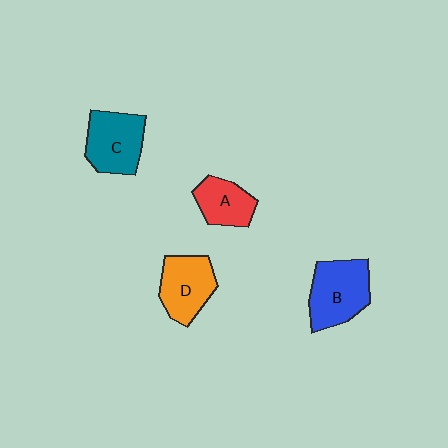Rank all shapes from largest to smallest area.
From largest to smallest: B (blue), C (teal), D (orange), A (red).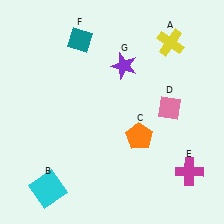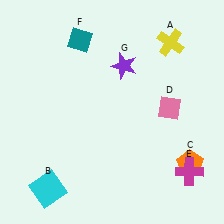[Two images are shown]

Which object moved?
The orange pentagon (C) moved right.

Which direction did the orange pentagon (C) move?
The orange pentagon (C) moved right.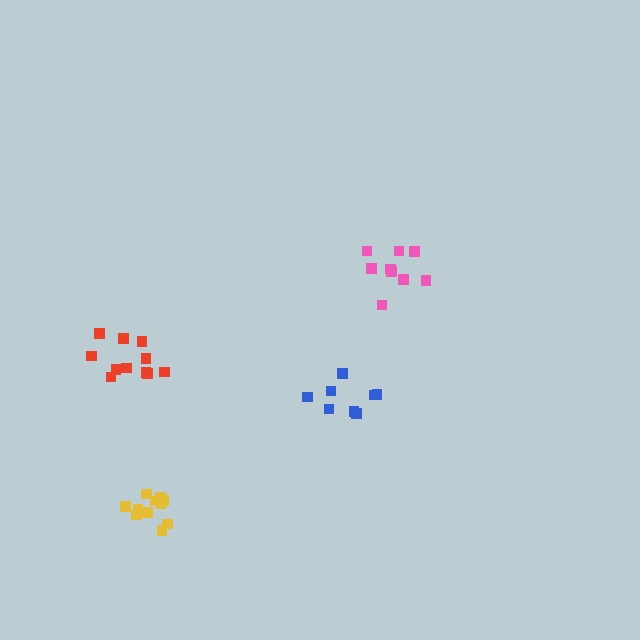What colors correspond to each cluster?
The clusters are colored: yellow, red, pink, blue.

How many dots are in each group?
Group 1: 12 dots, Group 2: 11 dots, Group 3: 9 dots, Group 4: 8 dots (40 total).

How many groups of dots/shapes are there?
There are 4 groups.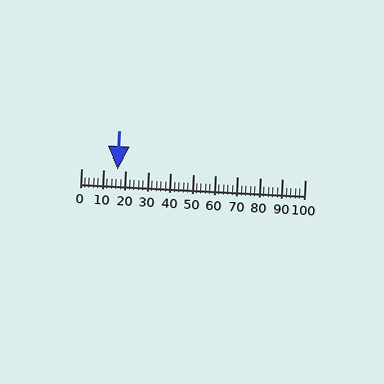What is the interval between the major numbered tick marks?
The major tick marks are spaced 10 units apart.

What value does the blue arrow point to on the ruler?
The blue arrow points to approximately 16.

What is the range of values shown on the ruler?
The ruler shows values from 0 to 100.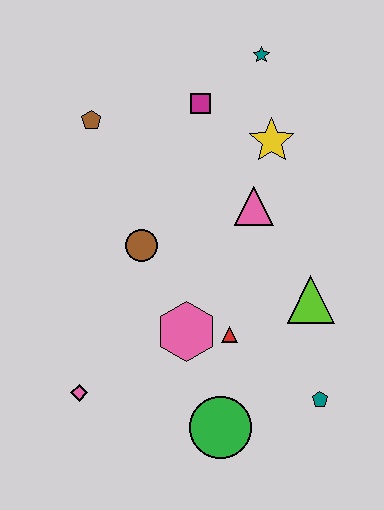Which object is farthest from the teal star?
The pink diamond is farthest from the teal star.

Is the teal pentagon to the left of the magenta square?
No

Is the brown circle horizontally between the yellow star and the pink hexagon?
No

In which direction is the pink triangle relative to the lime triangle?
The pink triangle is above the lime triangle.